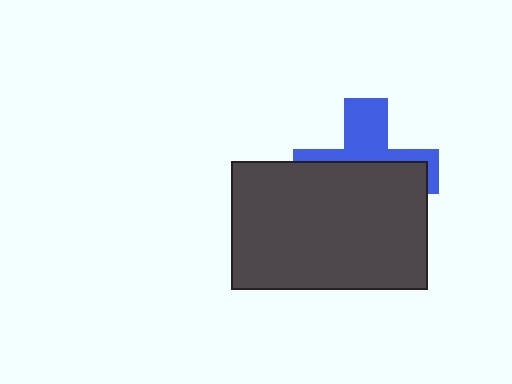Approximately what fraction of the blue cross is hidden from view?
Roughly 60% of the blue cross is hidden behind the dark gray rectangle.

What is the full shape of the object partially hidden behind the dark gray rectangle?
The partially hidden object is a blue cross.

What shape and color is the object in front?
The object in front is a dark gray rectangle.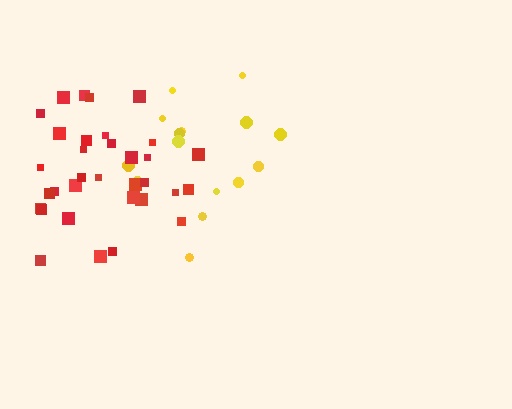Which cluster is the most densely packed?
Red.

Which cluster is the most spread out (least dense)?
Yellow.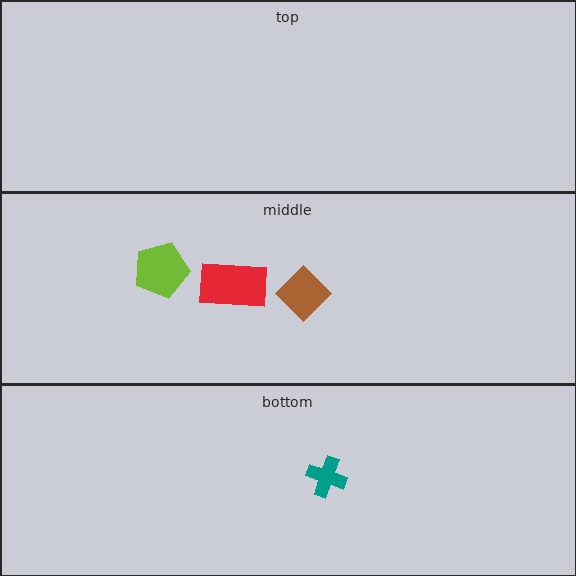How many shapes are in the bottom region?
1.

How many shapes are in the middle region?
3.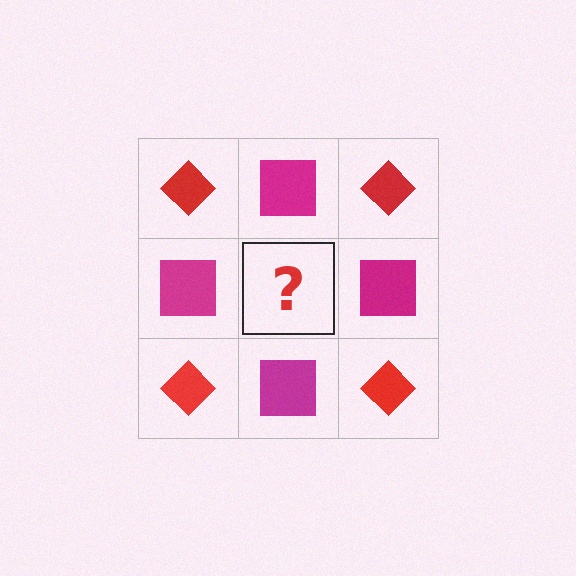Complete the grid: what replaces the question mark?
The question mark should be replaced with a red diamond.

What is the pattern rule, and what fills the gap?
The rule is that it alternates red diamond and magenta square in a checkerboard pattern. The gap should be filled with a red diamond.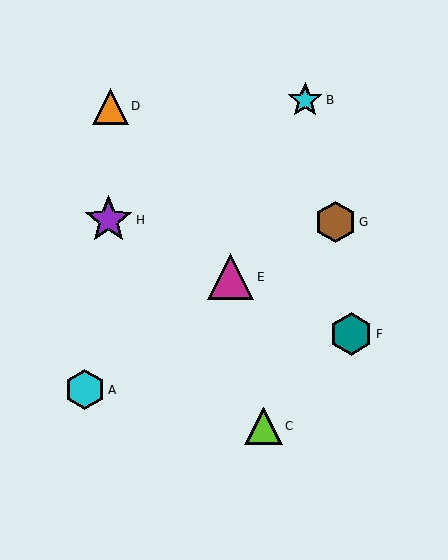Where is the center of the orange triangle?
The center of the orange triangle is at (111, 106).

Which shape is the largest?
The purple star (labeled H) is the largest.